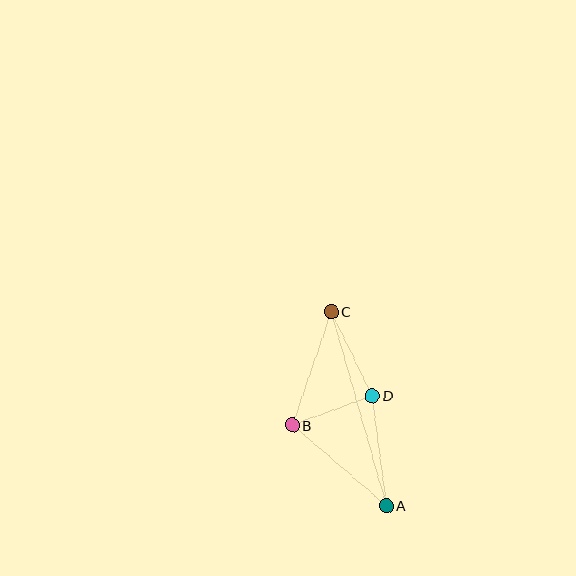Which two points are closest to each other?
Points B and D are closest to each other.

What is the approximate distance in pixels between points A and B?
The distance between A and B is approximately 123 pixels.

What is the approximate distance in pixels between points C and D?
The distance between C and D is approximately 94 pixels.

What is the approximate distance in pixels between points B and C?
The distance between B and C is approximately 120 pixels.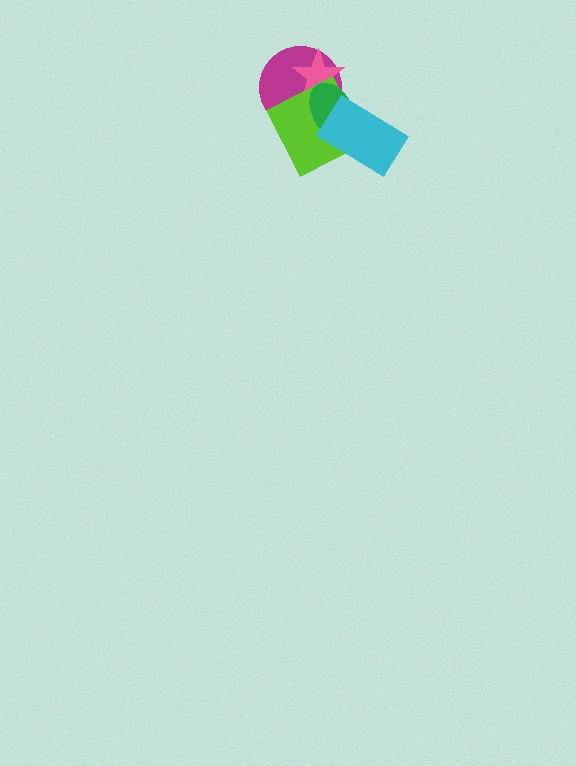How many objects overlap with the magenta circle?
3 objects overlap with the magenta circle.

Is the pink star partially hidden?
Yes, it is partially covered by another shape.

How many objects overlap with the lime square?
4 objects overlap with the lime square.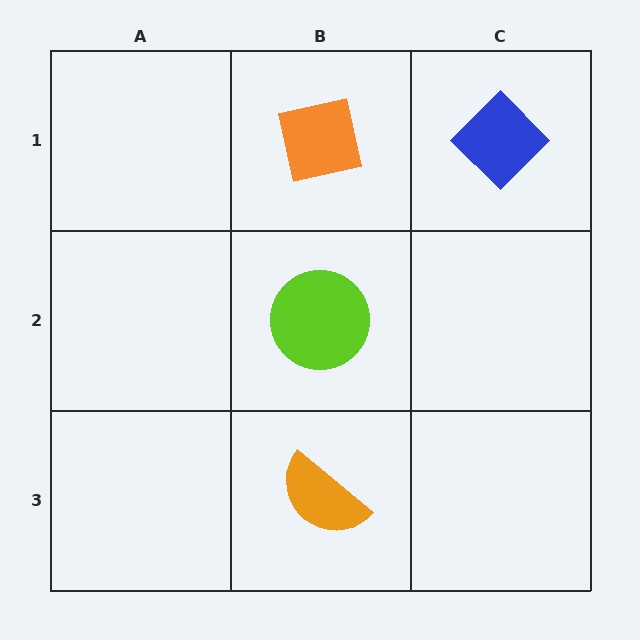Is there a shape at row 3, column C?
No, that cell is empty.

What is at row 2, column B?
A lime circle.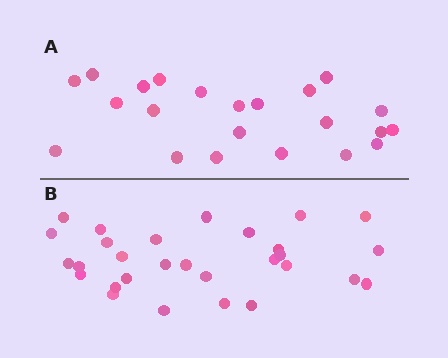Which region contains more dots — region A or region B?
Region B (the bottom region) has more dots.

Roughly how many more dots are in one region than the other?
Region B has roughly 8 or so more dots than region A.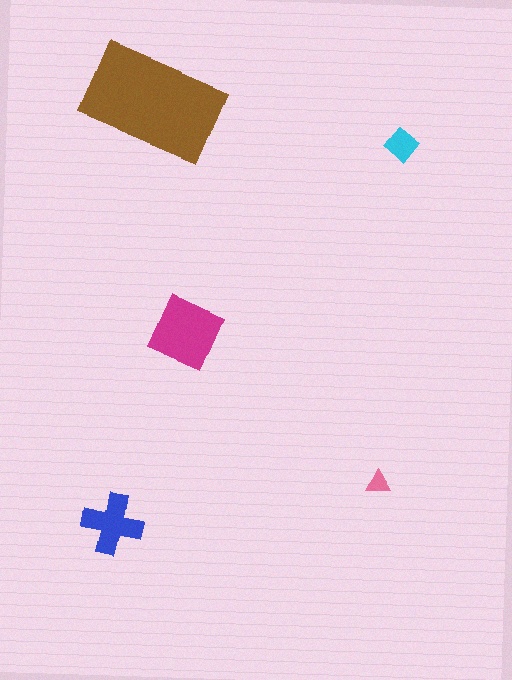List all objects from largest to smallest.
The brown rectangle, the magenta diamond, the blue cross, the cyan diamond, the pink triangle.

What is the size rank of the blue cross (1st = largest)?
3rd.